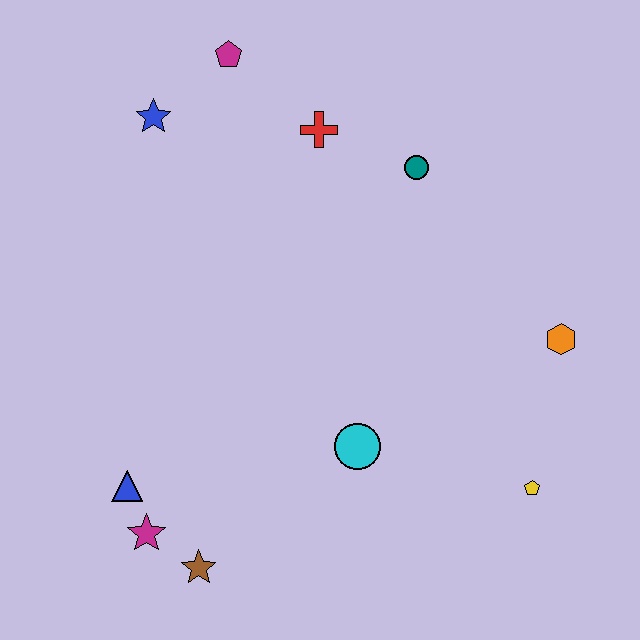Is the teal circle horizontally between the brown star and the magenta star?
No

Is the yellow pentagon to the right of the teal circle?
Yes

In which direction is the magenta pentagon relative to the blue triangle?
The magenta pentagon is above the blue triangle.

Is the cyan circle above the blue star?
No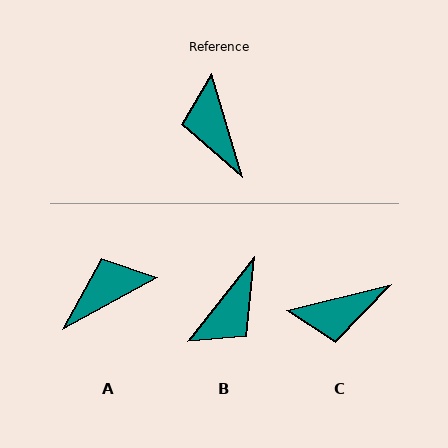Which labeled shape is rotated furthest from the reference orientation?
B, about 125 degrees away.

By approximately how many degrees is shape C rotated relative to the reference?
Approximately 87 degrees counter-clockwise.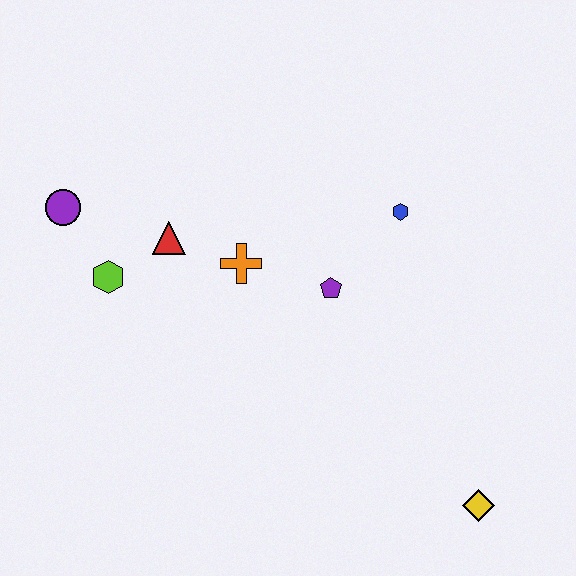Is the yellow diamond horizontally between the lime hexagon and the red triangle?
No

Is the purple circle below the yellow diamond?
No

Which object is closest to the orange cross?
The red triangle is closest to the orange cross.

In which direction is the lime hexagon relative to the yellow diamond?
The lime hexagon is to the left of the yellow diamond.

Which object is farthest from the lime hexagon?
The yellow diamond is farthest from the lime hexagon.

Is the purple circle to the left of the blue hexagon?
Yes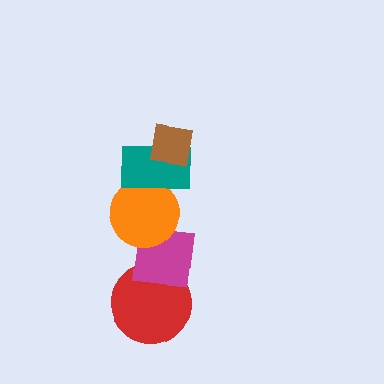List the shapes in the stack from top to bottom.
From top to bottom: the brown square, the teal rectangle, the orange circle, the magenta square, the red circle.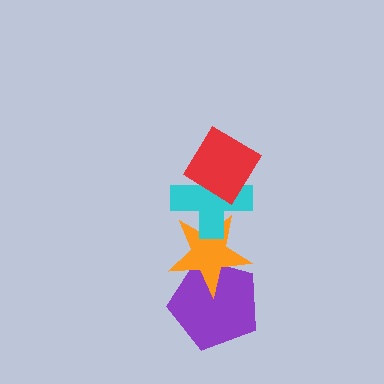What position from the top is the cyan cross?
The cyan cross is 2nd from the top.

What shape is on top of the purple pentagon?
The orange star is on top of the purple pentagon.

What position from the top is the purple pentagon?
The purple pentagon is 4th from the top.